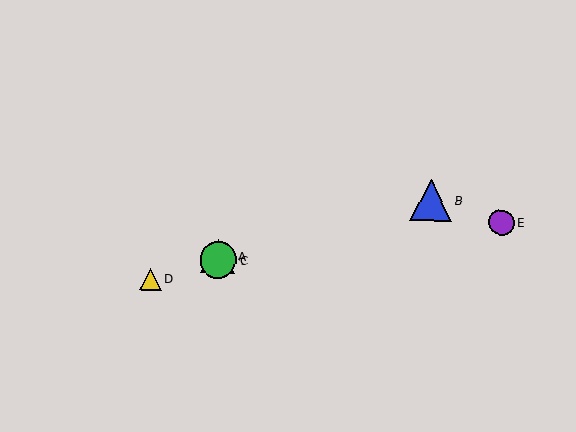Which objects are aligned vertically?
Objects A, C are aligned vertically.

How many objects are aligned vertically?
2 objects (A, C) are aligned vertically.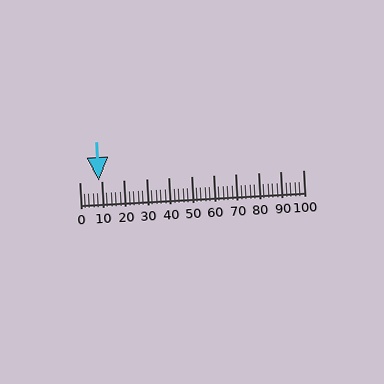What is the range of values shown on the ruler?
The ruler shows values from 0 to 100.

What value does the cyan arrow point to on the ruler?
The cyan arrow points to approximately 8.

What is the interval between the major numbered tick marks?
The major tick marks are spaced 10 units apart.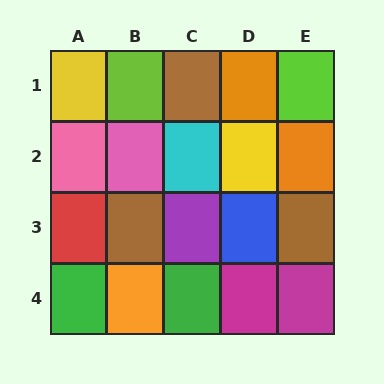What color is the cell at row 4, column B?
Orange.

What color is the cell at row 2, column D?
Yellow.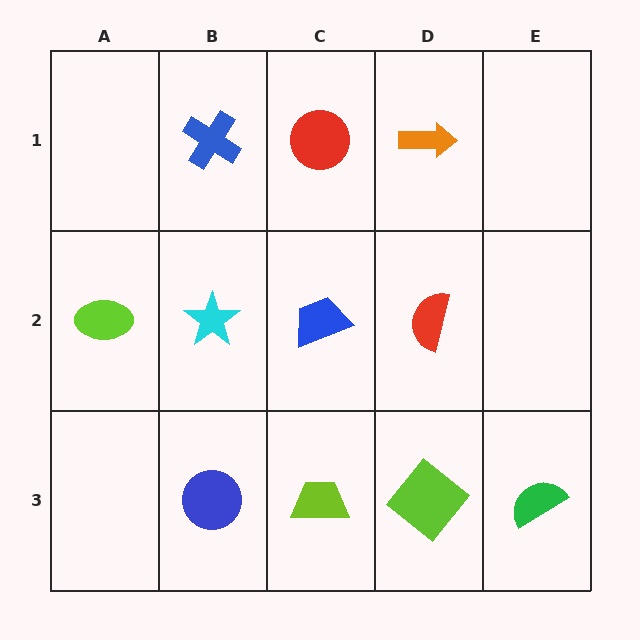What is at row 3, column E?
A green semicircle.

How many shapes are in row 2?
4 shapes.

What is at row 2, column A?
A lime ellipse.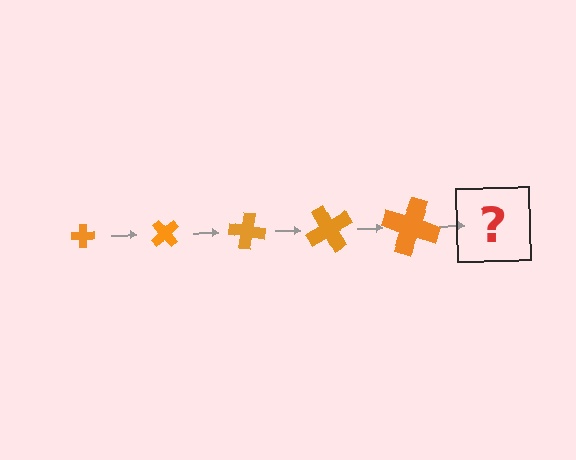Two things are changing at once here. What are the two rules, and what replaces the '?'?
The two rules are that the cross grows larger each step and it rotates 50 degrees each step. The '?' should be a cross, larger than the previous one and rotated 250 degrees from the start.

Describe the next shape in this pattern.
It should be a cross, larger than the previous one and rotated 250 degrees from the start.